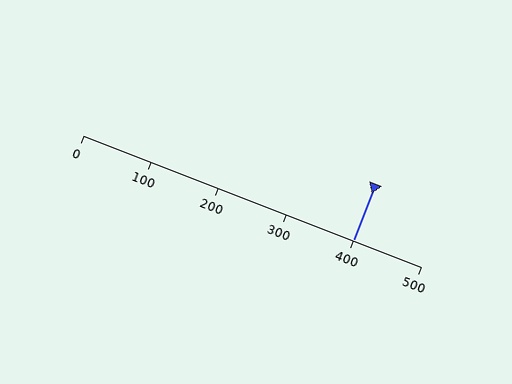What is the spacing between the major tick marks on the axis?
The major ticks are spaced 100 apart.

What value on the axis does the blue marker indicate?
The marker indicates approximately 400.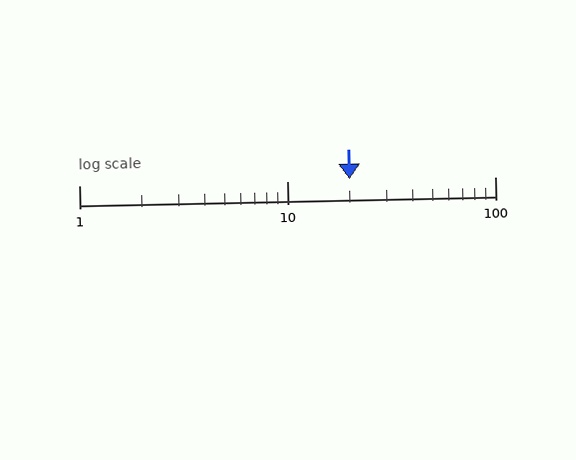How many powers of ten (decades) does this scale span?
The scale spans 2 decades, from 1 to 100.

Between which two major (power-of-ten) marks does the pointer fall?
The pointer is between 10 and 100.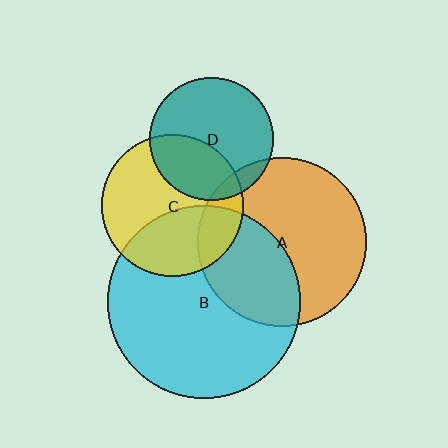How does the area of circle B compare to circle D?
Approximately 2.4 times.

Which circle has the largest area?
Circle B (cyan).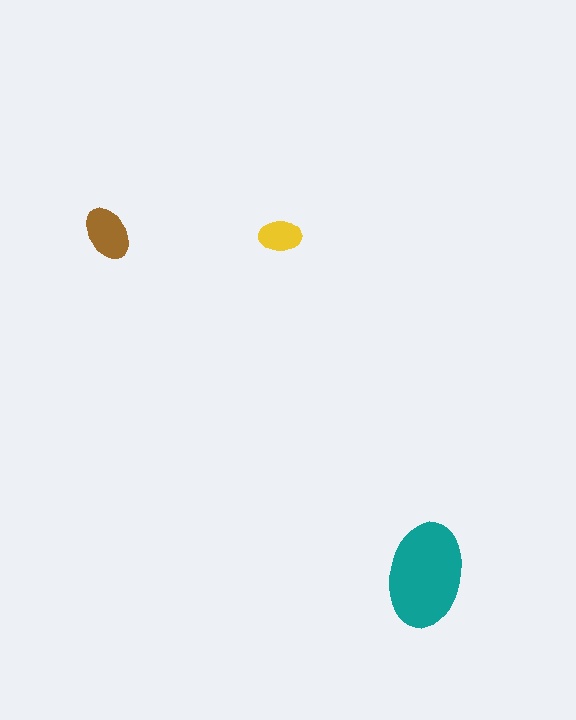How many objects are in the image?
There are 3 objects in the image.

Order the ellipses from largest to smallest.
the teal one, the brown one, the yellow one.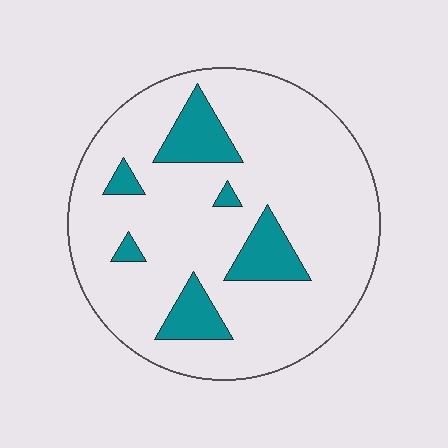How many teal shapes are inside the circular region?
6.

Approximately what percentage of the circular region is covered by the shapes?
Approximately 15%.